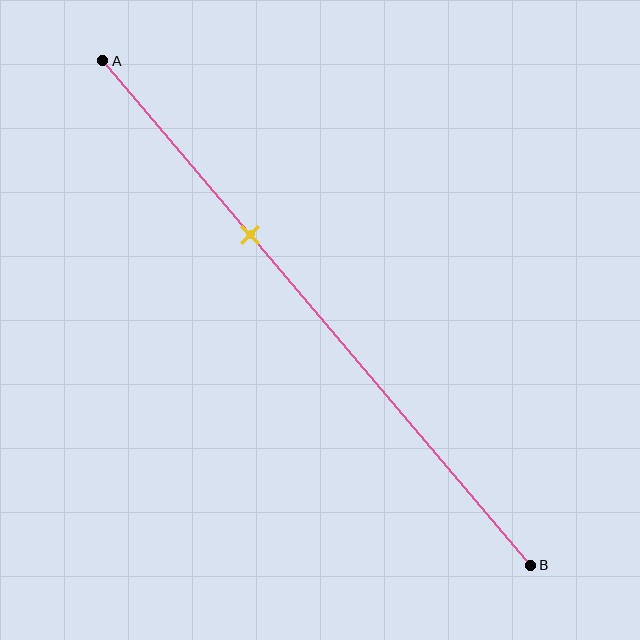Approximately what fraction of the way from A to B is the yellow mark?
The yellow mark is approximately 35% of the way from A to B.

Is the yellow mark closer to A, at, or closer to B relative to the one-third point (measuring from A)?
The yellow mark is approximately at the one-third point of segment AB.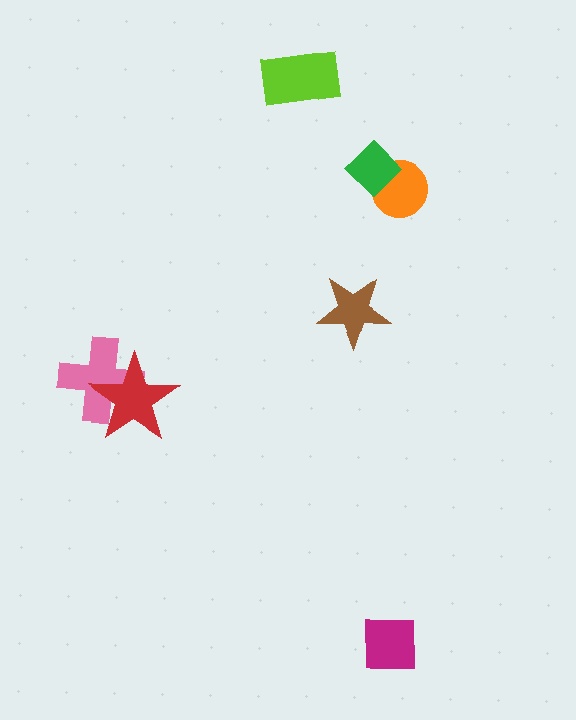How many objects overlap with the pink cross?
1 object overlaps with the pink cross.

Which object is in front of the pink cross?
The red star is in front of the pink cross.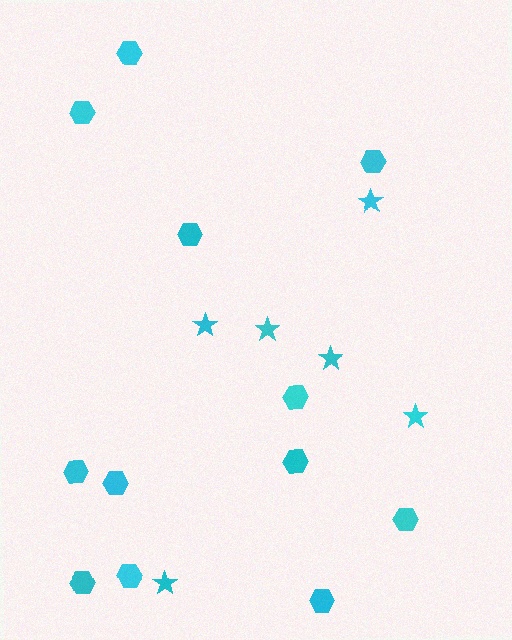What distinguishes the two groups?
There are 2 groups: one group of hexagons (12) and one group of stars (6).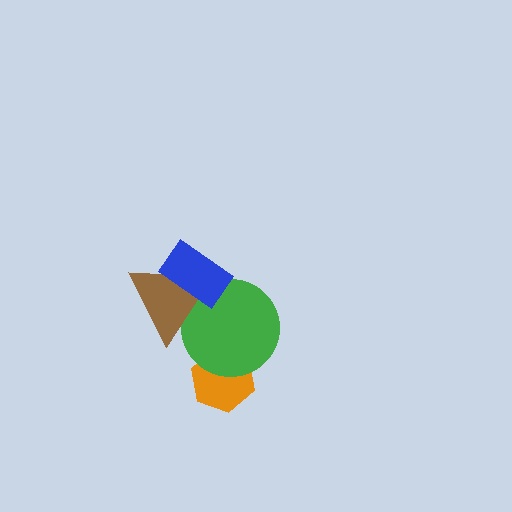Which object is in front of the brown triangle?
The blue rectangle is in front of the brown triangle.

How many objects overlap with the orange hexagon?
1 object overlaps with the orange hexagon.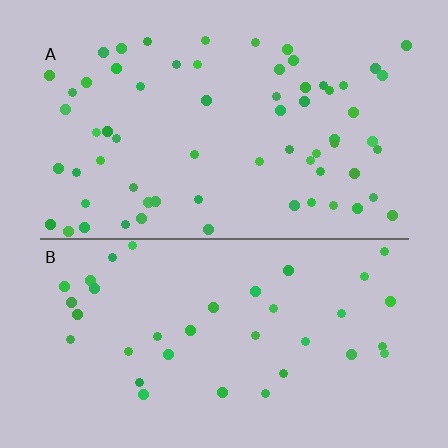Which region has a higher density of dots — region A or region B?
A (the top).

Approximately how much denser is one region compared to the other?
Approximately 1.8× — region A over region B.